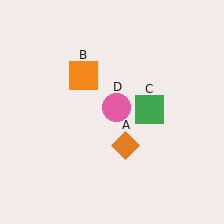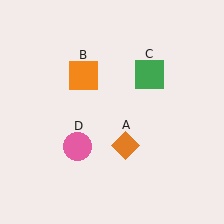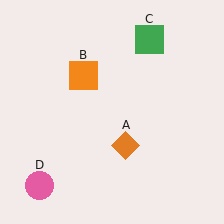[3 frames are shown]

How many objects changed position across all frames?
2 objects changed position: green square (object C), pink circle (object D).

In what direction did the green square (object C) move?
The green square (object C) moved up.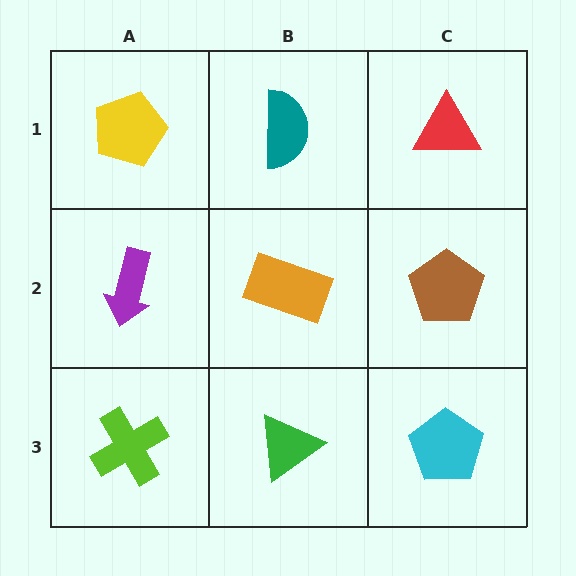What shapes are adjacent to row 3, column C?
A brown pentagon (row 2, column C), a green triangle (row 3, column B).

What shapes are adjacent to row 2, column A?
A yellow pentagon (row 1, column A), a lime cross (row 3, column A), an orange rectangle (row 2, column B).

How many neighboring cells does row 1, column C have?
2.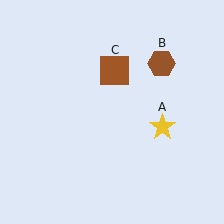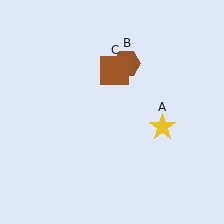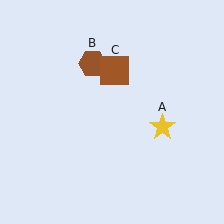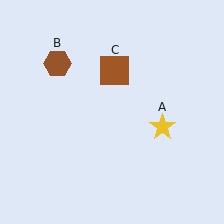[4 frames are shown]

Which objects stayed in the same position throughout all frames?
Yellow star (object A) and brown square (object C) remained stationary.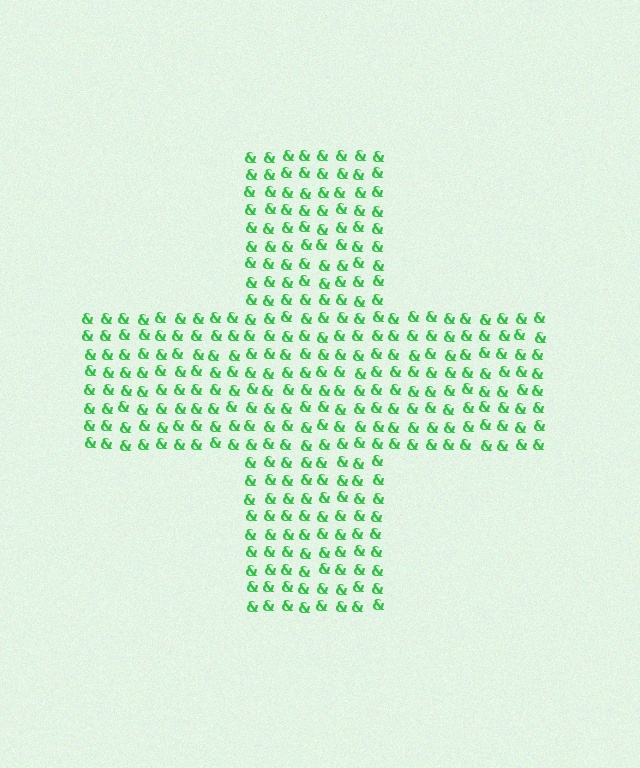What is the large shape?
The large shape is a cross.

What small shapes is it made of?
It is made of small ampersands.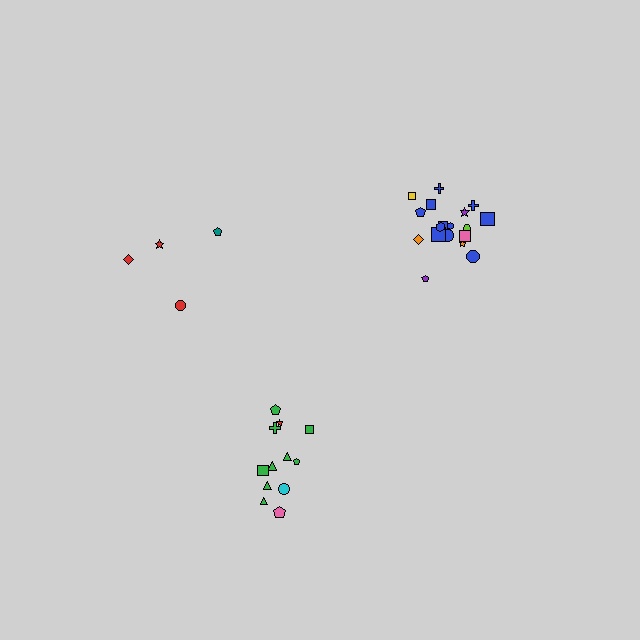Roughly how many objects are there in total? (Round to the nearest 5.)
Roughly 35 objects in total.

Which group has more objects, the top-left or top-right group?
The top-right group.